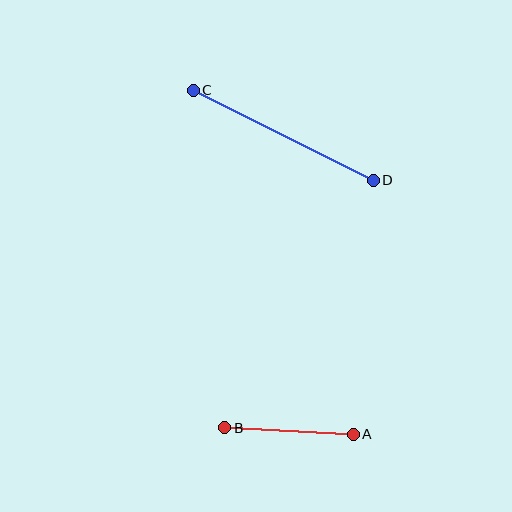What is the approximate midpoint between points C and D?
The midpoint is at approximately (283, 135) pixels.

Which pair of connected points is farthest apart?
Points C and D are farthest apart.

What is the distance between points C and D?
The distance is approximately 201 pixels.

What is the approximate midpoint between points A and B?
The midpoint is at approximately (289, 431) pixels.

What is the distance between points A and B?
The distance is approximately 129 pixels.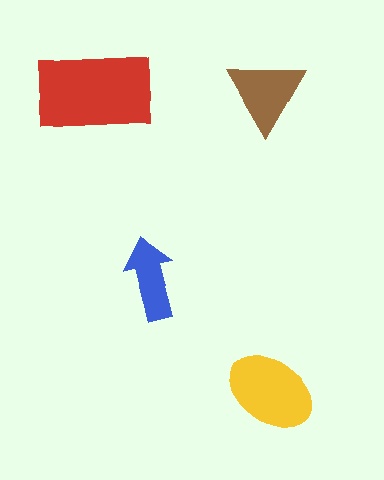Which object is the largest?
The red rectangle.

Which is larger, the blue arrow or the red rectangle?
The red rectangle.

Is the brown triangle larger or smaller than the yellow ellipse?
Smaller.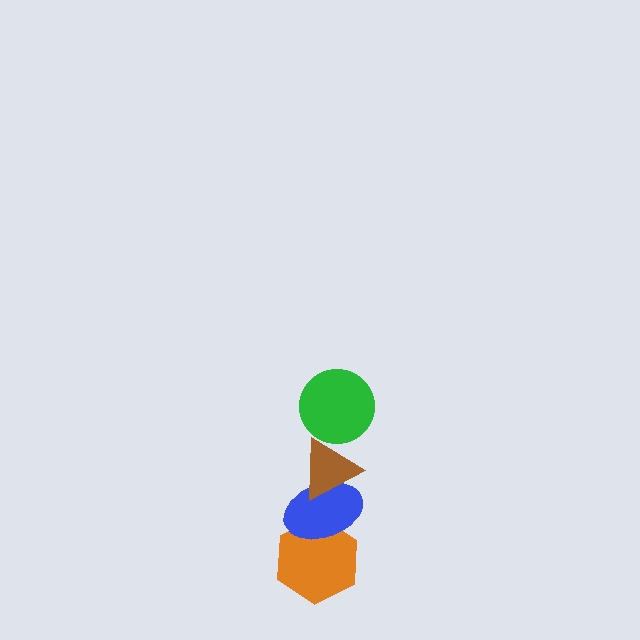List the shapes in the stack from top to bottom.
From top to bottom: the green circle, the brown triangle, the blue ellipse, the orange hexagon.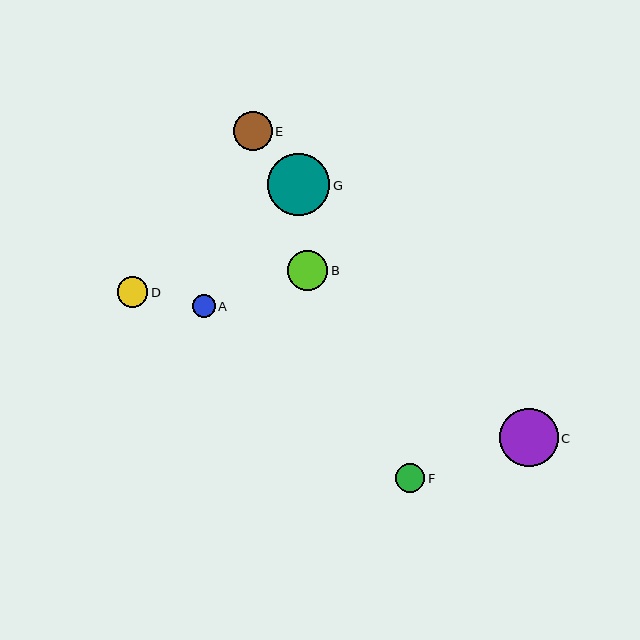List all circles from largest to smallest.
From largest to smallest: G, C, B, E, D, F, A.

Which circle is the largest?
Circle G is the largest with a size of approximately 62 pixels.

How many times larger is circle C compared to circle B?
Circle C is approximately 1.5 times the size of circle B.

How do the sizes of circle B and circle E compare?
Circle B and circle E are approximately the same size.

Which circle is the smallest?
Circle A is the smallest with a size of approximately 23 pixels.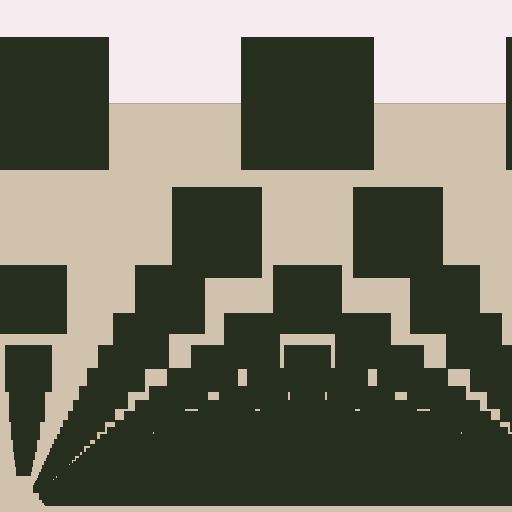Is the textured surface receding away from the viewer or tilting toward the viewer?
The surface appears to tilt toward the viewer. Texture elements get larger and sparser toward the top.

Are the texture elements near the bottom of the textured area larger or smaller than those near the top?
Smaller. The gradient is inverted — elements near the bottom are smaller and denser.